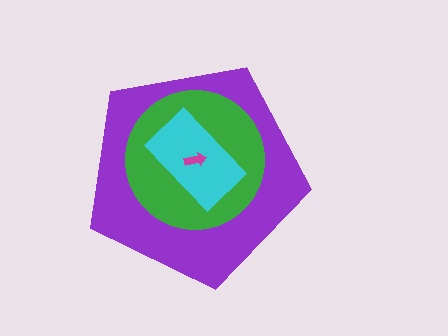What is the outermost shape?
The purple pentagon.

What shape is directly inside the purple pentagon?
The green circle.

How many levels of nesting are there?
4.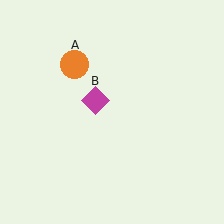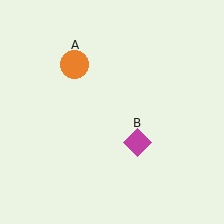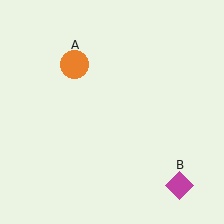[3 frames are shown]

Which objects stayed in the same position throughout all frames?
Orange circle (object A) remained stationary.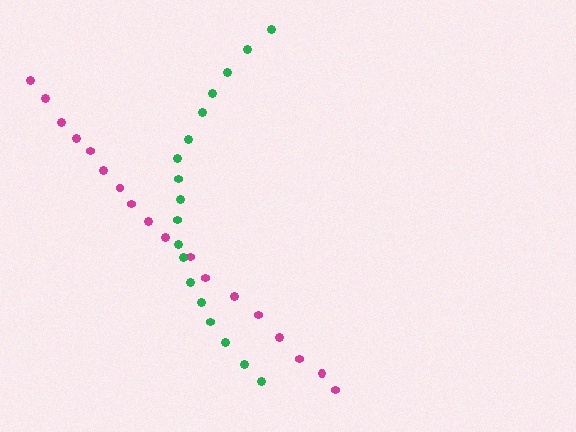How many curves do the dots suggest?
There are 2 distinct paths.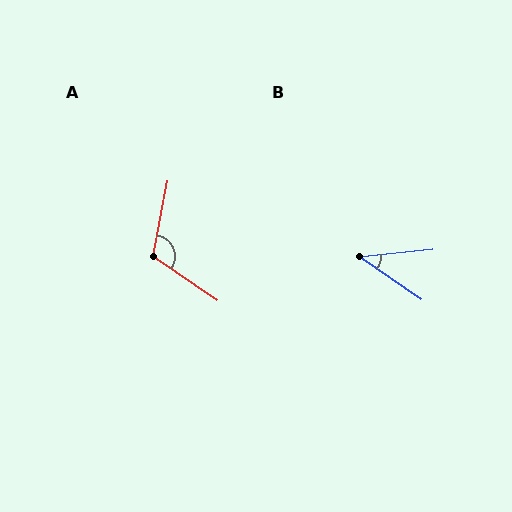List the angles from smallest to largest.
B (41°), A (114°).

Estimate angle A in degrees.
Approximately 114 degrees.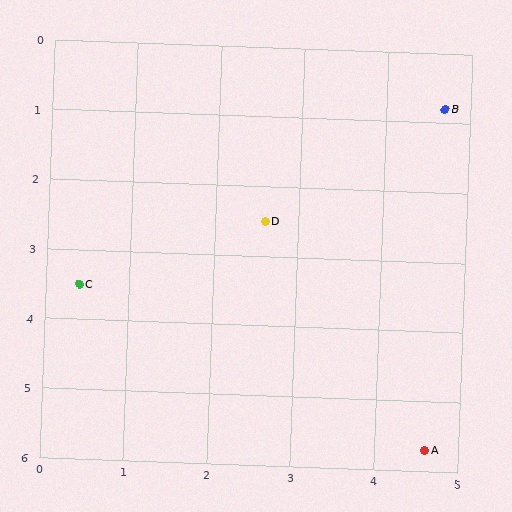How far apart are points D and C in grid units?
Points D and C are about 2.4 grid units apart.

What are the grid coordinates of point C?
Point C is at approximately (0.4, 3.5).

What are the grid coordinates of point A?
Point A is at approximately (4.6, 5.7).